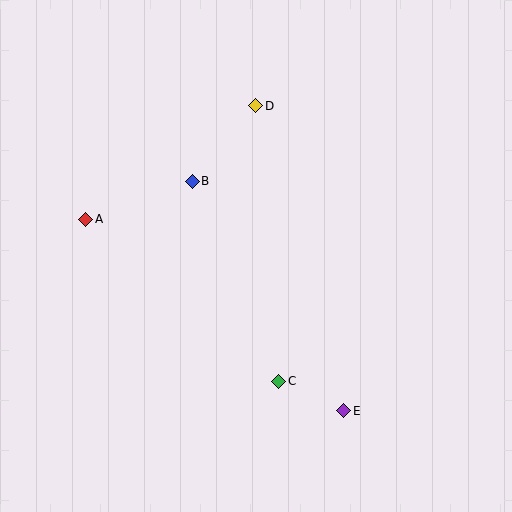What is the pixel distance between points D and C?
The distance between D and C is 277 pixels.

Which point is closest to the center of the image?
Point B at (192, 181) is closest to the center.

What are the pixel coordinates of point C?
Point C is at (279, 381).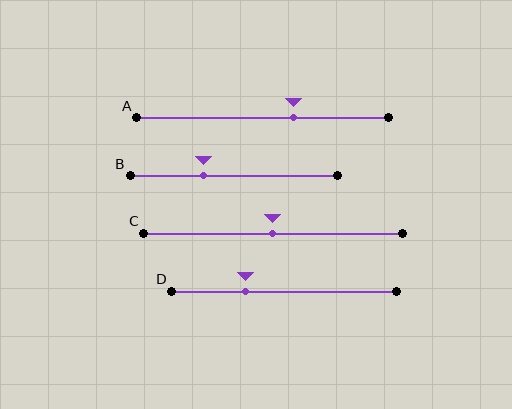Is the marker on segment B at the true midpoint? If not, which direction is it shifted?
No, the marker on segment B is shifted to the left by about 14% of the segment length.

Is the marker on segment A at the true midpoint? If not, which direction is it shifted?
No, the marker on segment A is shifted to the right by about 12% of the segment length.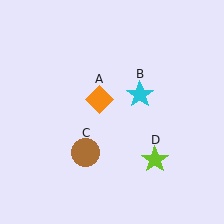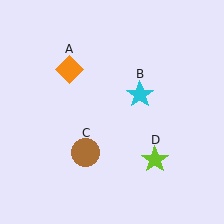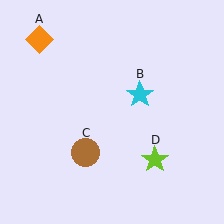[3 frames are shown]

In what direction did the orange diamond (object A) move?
The orange diamond (object A) moved up and to the left.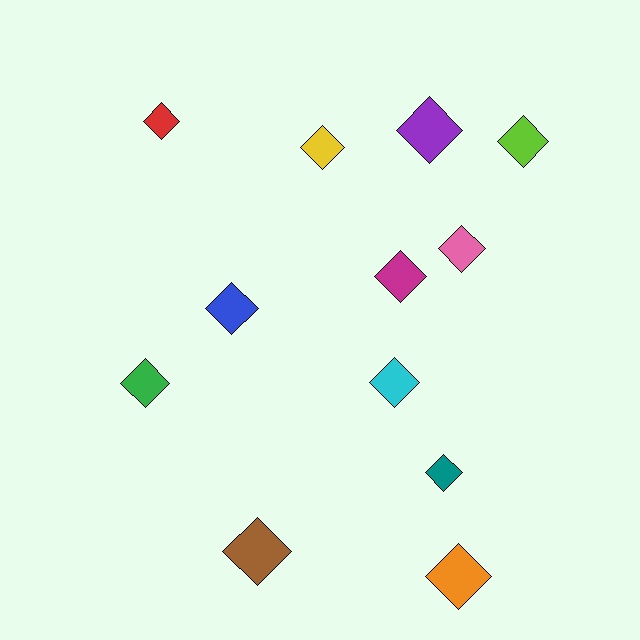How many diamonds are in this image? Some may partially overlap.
There are 12 diamonds.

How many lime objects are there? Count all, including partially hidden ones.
There is 1 lime object.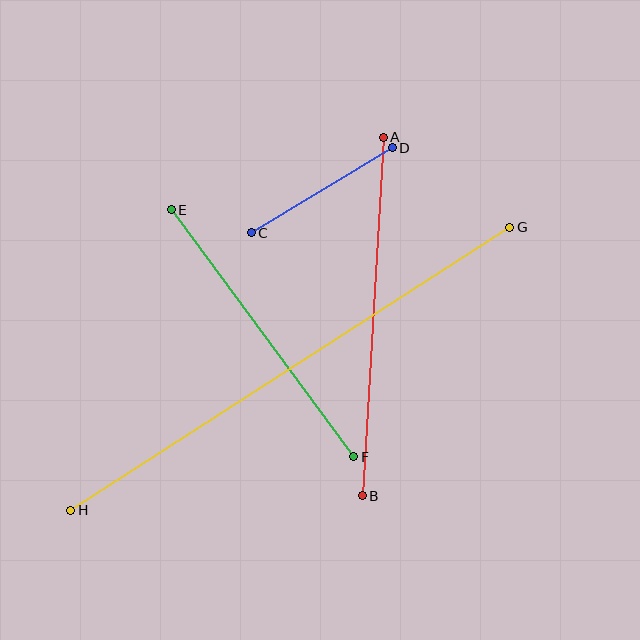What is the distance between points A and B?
The distance is approximately 359 pixels.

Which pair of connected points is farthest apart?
Points G and H are farthest apart.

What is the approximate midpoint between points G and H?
The midpoint is at approximately (290, 369) pixels.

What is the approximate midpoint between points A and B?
The midpoint is at approximately (373, 317) pixels.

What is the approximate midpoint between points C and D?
The midpoint is at approximately (322, 190) pixels.